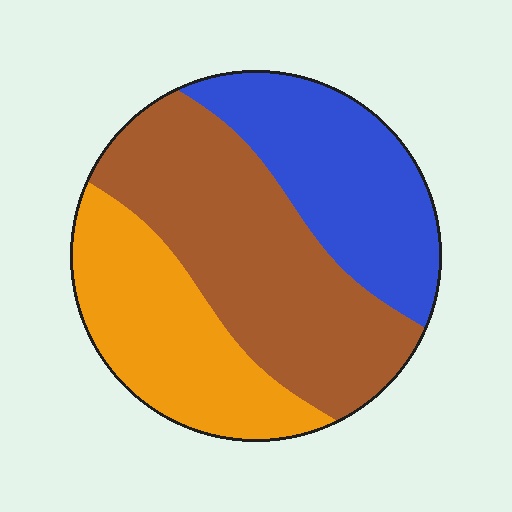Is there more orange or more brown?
Brown.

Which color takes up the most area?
Brown, at roughly 45%.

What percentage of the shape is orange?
Orange covers about 30% of the shape.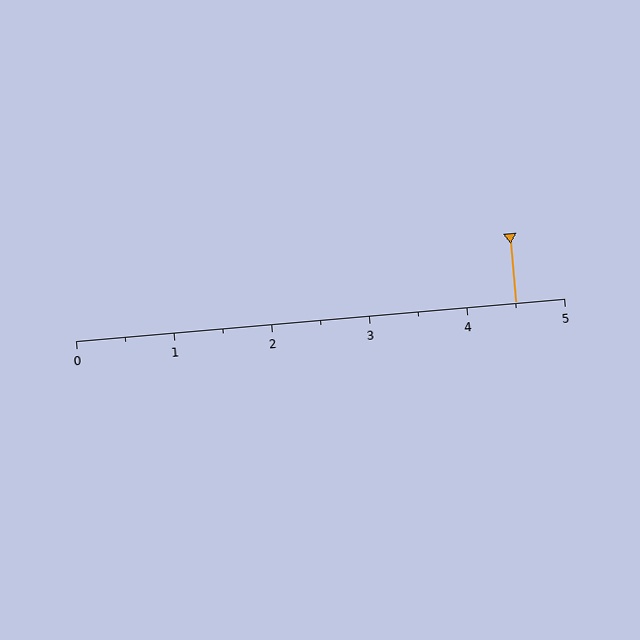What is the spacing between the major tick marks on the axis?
The major ticks are spaced 1 apart.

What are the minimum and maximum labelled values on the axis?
The axis runs from 0 to 5.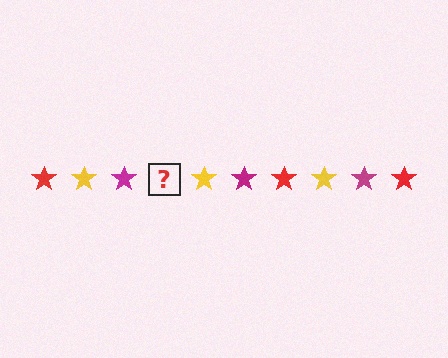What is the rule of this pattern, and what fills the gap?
The rule is that the pattern cycles through red, yellow, magenta stars. The gap should be filled with a red star.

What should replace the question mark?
The question mark should be replaced with a red star.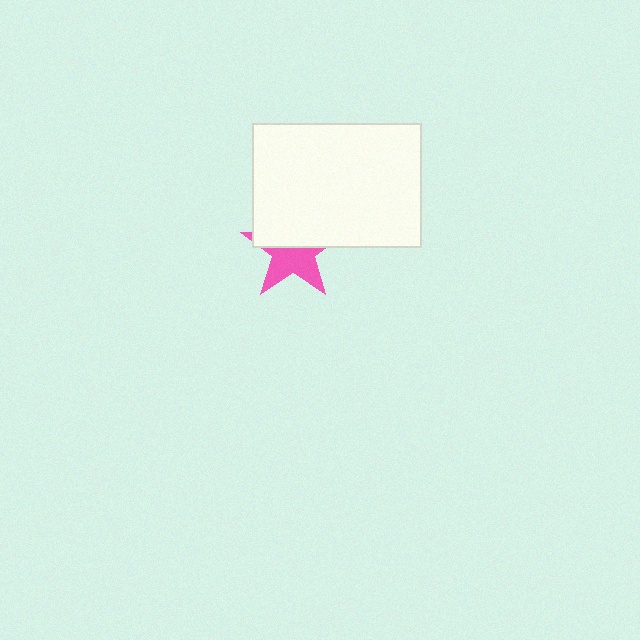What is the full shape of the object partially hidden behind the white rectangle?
The partially hidden object is a pink star.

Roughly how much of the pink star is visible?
About half of it is visible (roughly 51%).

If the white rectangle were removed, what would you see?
You would see the complete pink star.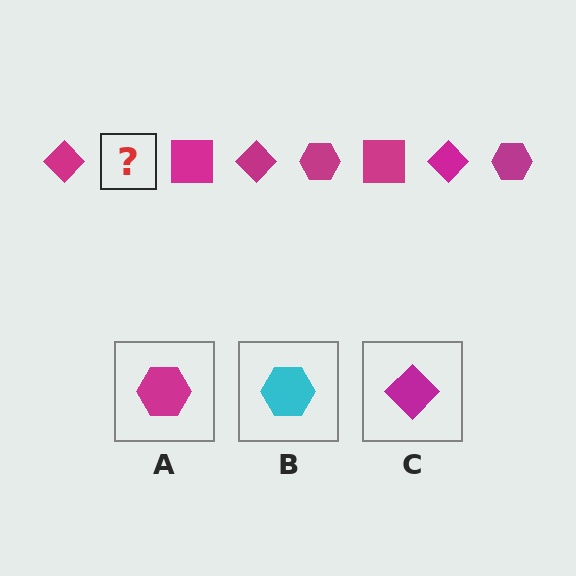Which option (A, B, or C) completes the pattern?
A.